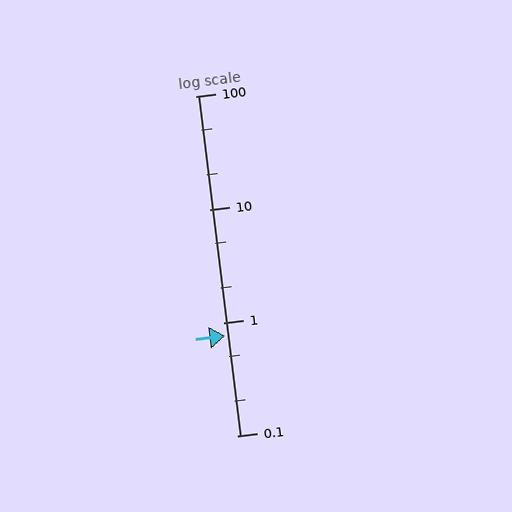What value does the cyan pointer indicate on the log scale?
The pointer indicates approximately 0.76.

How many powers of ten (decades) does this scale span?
The scale spans 3 decades, from 0.1 to 100.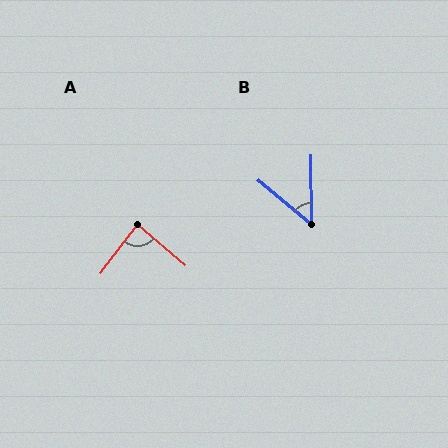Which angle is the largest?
A, at approximately 86 degrees.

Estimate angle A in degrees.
Approximately 86 degrees.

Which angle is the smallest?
B, at approximately 50 degrees.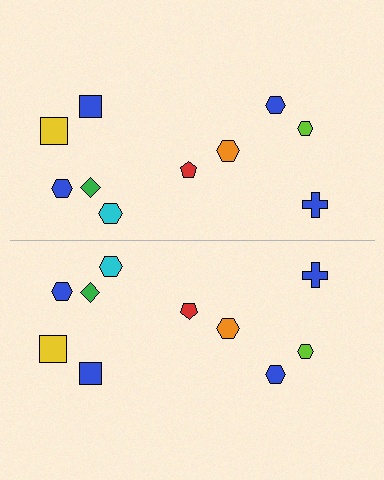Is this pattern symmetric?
Yes, this pattern has bilateral (reflection) symmetry.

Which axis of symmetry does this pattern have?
The pattern has a horizontal axis of symmetry running through the center of the image.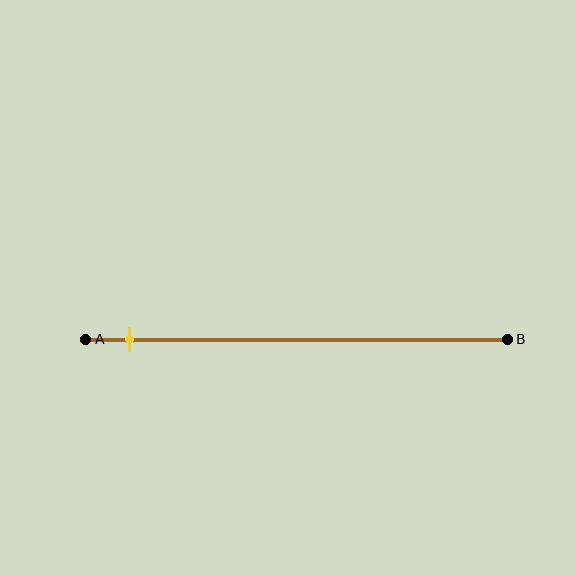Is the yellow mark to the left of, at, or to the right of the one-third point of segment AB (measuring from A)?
The yellow mark is to the left of the one-third point of segment AB.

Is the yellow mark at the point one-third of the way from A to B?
No, the mark is at about 10% from A, not at the 33% one-third point.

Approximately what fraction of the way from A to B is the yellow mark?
The yellow mark is approximately 10% of the way from A to B.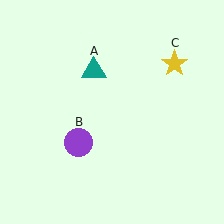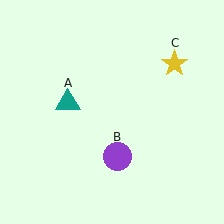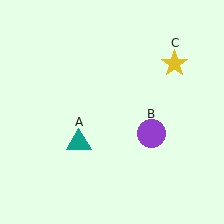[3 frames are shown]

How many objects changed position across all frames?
2 objects changed position: teal triangle (object A), purple circle (object B).